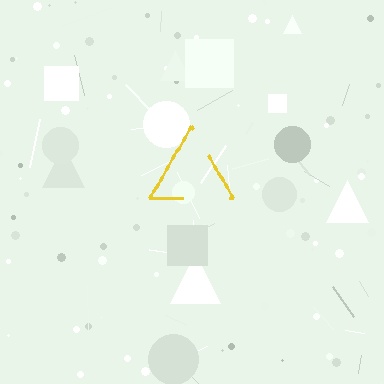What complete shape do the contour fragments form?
The contour fragments form a triangle.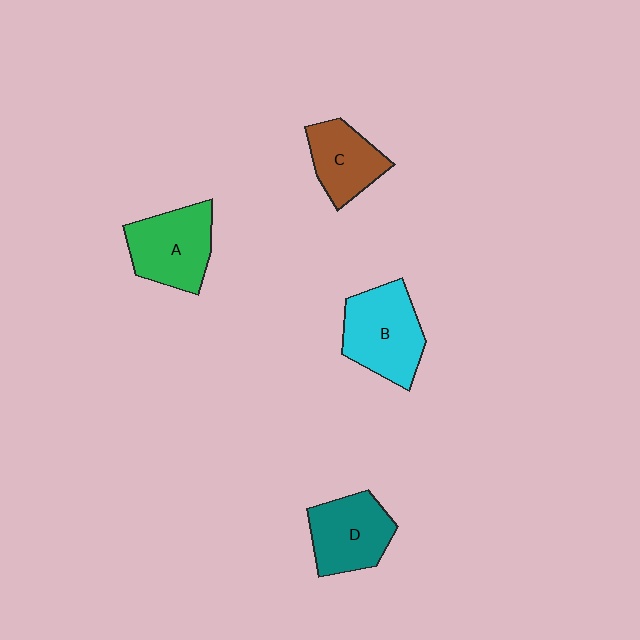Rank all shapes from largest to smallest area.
From largest to smallest: B (cyan), A (green), D (teal), C (brown).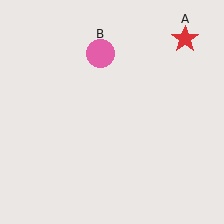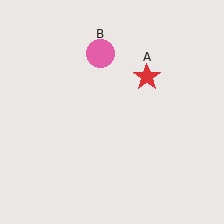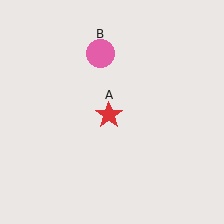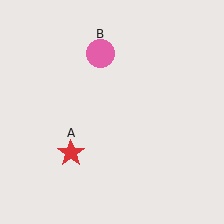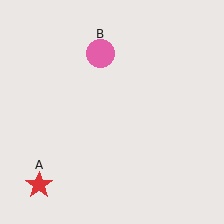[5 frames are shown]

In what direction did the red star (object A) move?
The red star (object A) moved down and to the left.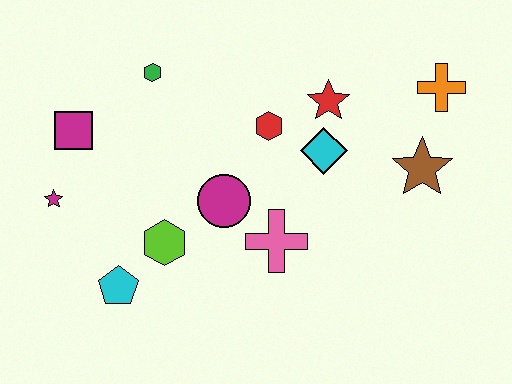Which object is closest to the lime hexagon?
The cyan pentagon is closest to the lime hexagon.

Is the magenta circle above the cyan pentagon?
Yes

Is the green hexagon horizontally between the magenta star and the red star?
Yes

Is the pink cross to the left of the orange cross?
Yes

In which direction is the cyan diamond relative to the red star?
The cyan diamond is below the red star.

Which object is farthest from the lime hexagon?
The orange cross is farthest from the lime hexagon.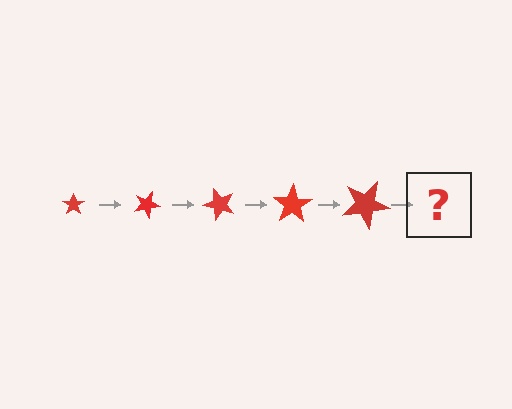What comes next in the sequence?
The next element should be a star, larger than the previous one and rotated 125 degrees from the start.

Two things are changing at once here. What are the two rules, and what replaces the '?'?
The two rules are that the star grows larger each step and it rotates 25 degrees each step. The '?' should be a star, larger than the previous one and rotated 125 degrees from the start.